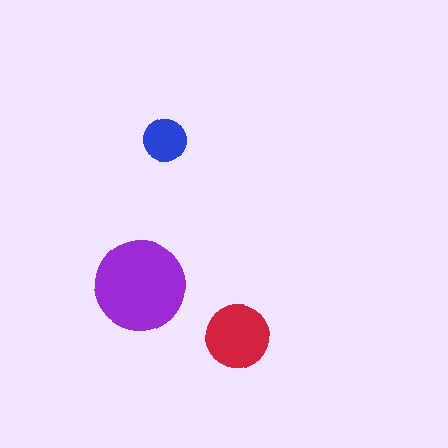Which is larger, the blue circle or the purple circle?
The purple one.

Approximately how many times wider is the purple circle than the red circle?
About 1.5 times wider.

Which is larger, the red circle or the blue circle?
The red one.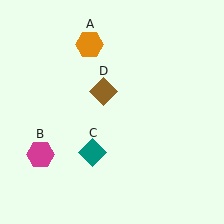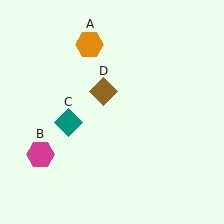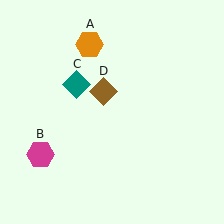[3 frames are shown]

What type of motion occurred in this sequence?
The teal diamond (object C) rotated clockwise around the center of the scene.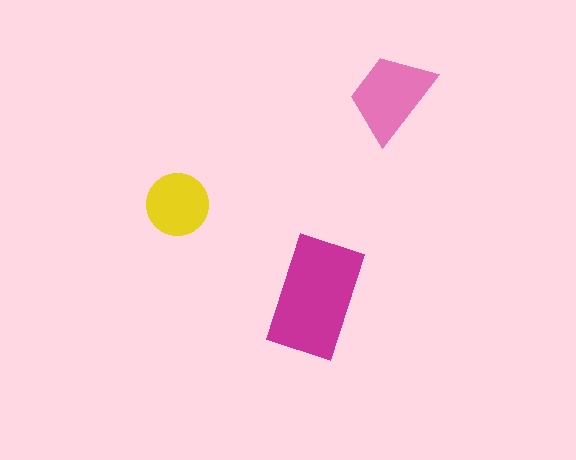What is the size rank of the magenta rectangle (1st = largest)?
1st.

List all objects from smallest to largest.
The yellow circle, the pink trapezoid, the magenta rectangle.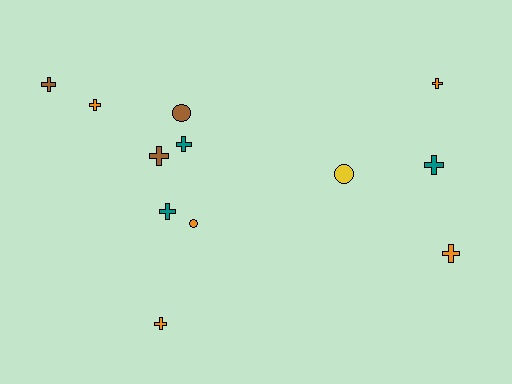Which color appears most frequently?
Orange, with 5 objects.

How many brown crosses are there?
There are 2 brown crosses.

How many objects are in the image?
There are 12 objects.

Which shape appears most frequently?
Cross, with 9 objects.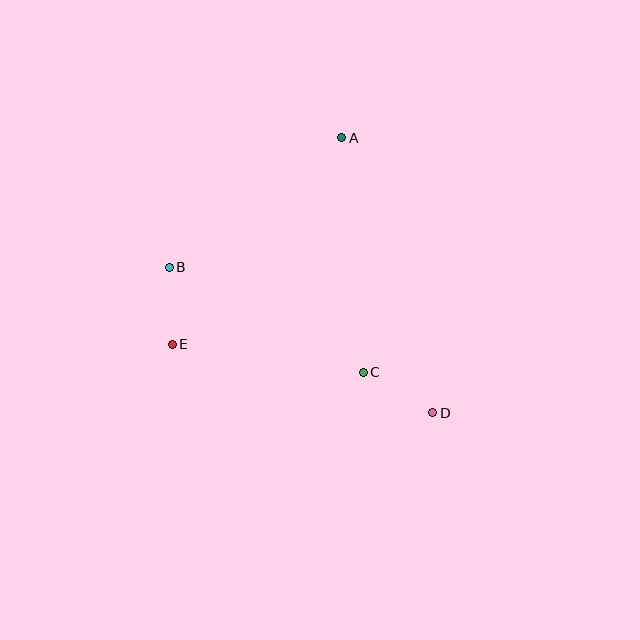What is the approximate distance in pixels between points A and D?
The distance between A and D is approximately 289 pixels.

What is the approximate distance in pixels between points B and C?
The distance between B and C is approximately 221 pixels.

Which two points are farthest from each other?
Points B and D are farthest from each other.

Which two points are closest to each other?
Points B and E are closest to each other.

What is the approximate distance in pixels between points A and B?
The distance between A and B is approximately 215 pixels.